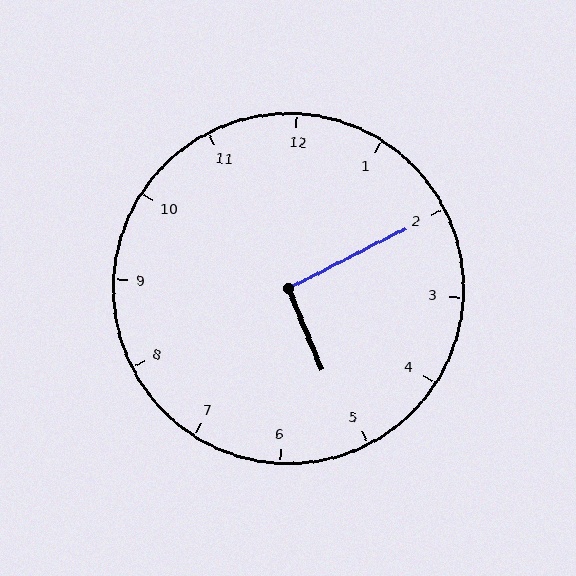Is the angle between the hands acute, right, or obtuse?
It is right.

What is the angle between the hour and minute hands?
Approximately 95 degrees.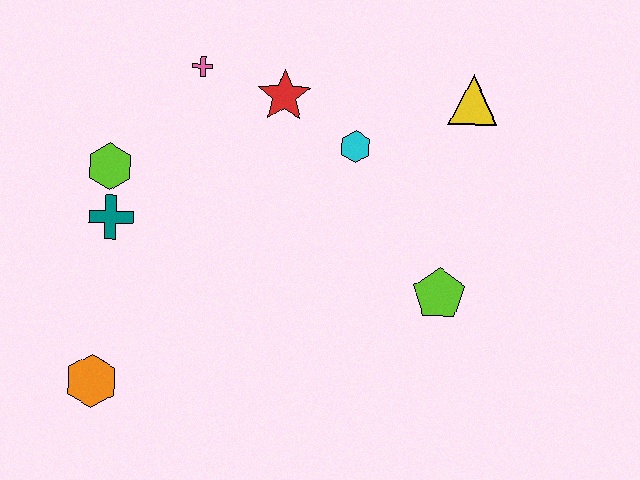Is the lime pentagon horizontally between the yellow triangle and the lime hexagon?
Yes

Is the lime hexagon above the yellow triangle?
No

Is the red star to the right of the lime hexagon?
Yes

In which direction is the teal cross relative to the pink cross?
The teal cross is below the pink cross.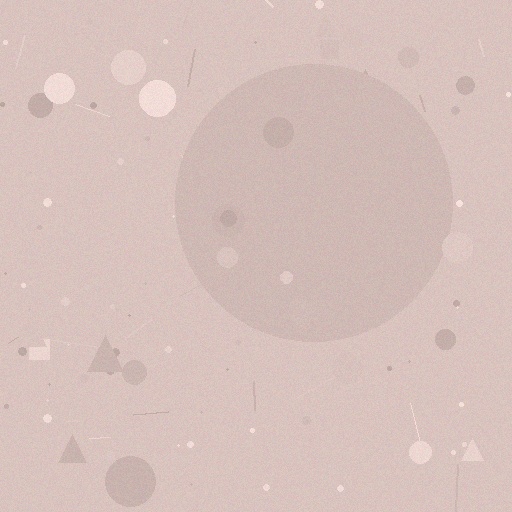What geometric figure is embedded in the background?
A circle is embedded in the background.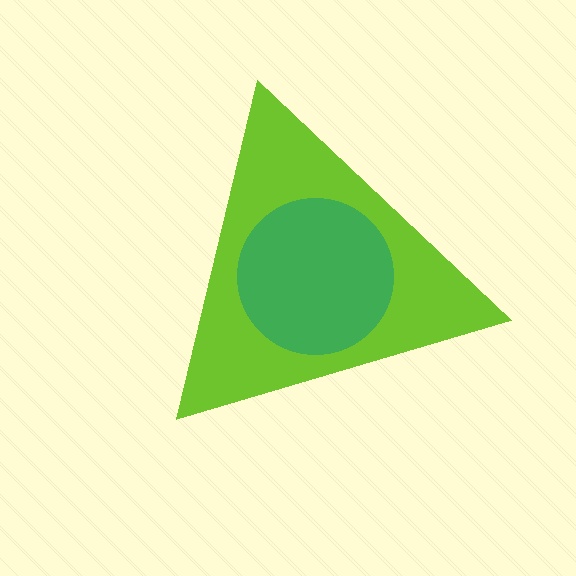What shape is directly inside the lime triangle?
The green circle.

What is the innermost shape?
The green circle.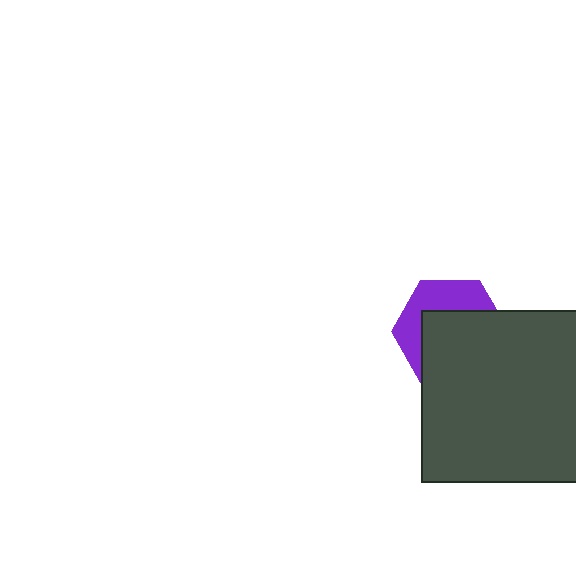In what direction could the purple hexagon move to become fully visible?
The purple hexagon could move up. That would shift it out from behind the dark gray square entirely.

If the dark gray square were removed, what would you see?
You would see the complete purple hexagon.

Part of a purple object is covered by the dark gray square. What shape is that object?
It is a hexagon.